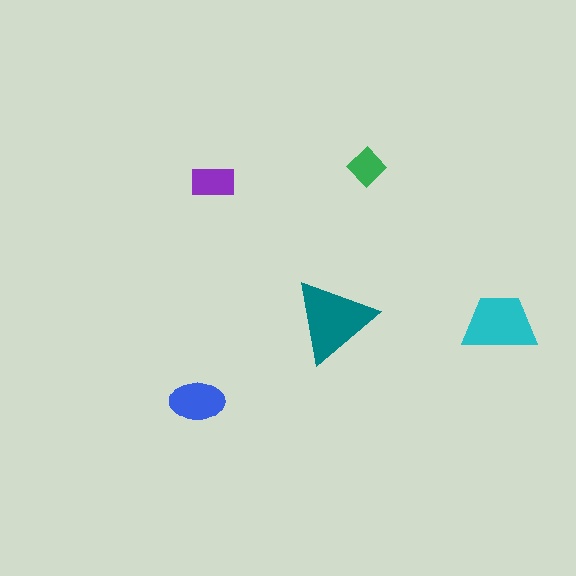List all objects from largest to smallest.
The teal triangle, the cyan trapezoid, the blue ellipse, the purple rectangle, the green diamond.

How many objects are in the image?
There are 5 objects in the image.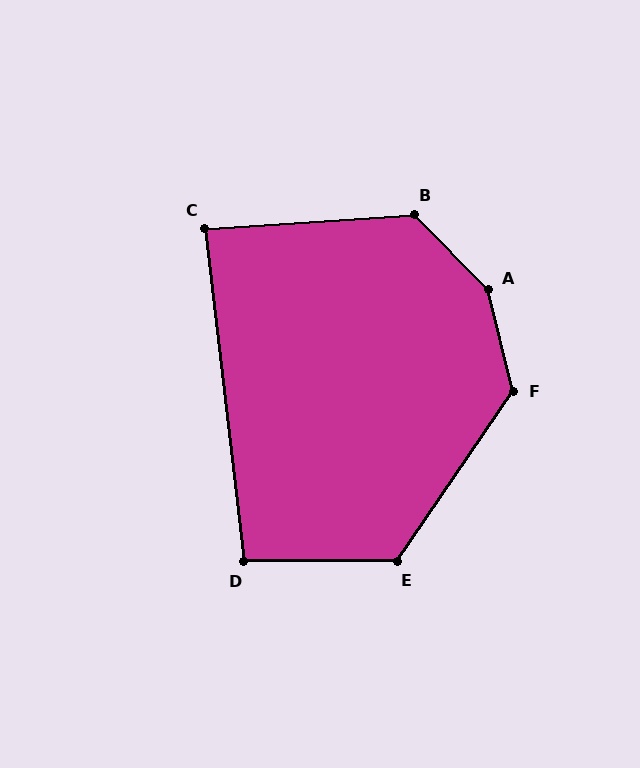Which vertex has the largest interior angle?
A, at approximately 148 degrees.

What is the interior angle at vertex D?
Approximately 96 degrees (obtuse).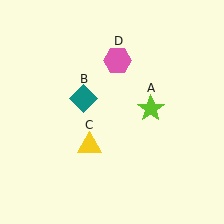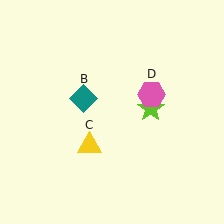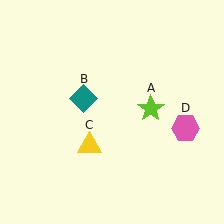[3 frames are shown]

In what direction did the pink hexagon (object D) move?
The pink hexagon (object D) moved down and to the right.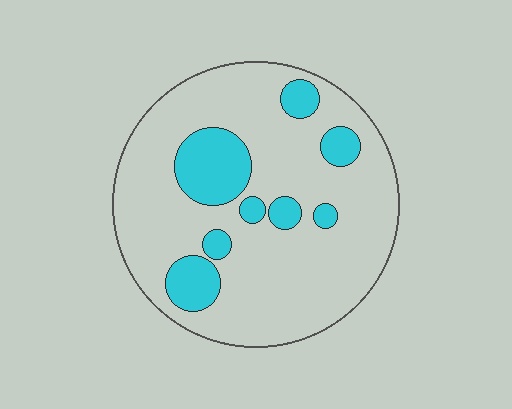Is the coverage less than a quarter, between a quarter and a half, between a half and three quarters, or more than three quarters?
Less than a quarter.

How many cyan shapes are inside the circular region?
8.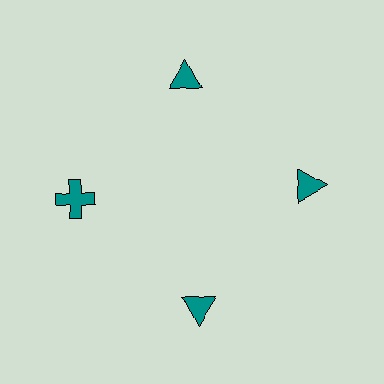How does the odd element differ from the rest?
It has a different shape: cross instead of triangle.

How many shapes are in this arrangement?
There are 4 shapes arranged in a ring pattern.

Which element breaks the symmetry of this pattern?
The teal cross at roughly the 9 o'clock position breaks the symmetry. All other shapes are teal triangles.